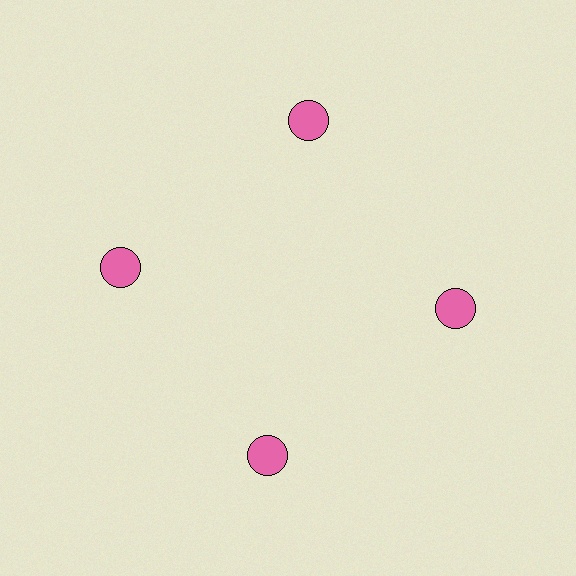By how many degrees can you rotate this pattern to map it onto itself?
The pattern maps onto itself every 90 degrees of rotation.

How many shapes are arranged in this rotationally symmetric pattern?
There are 4 shapes, arranged in 4 groups of 1.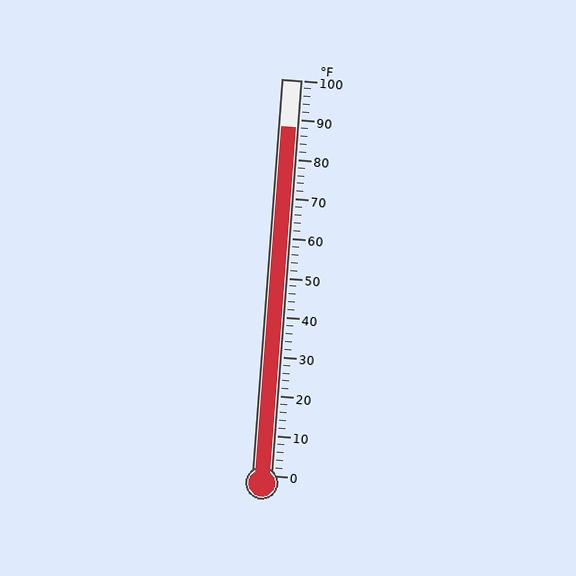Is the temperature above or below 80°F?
The temperature is above 80°F.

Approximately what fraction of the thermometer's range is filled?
The thermometer is filled to approximately 90% of its range.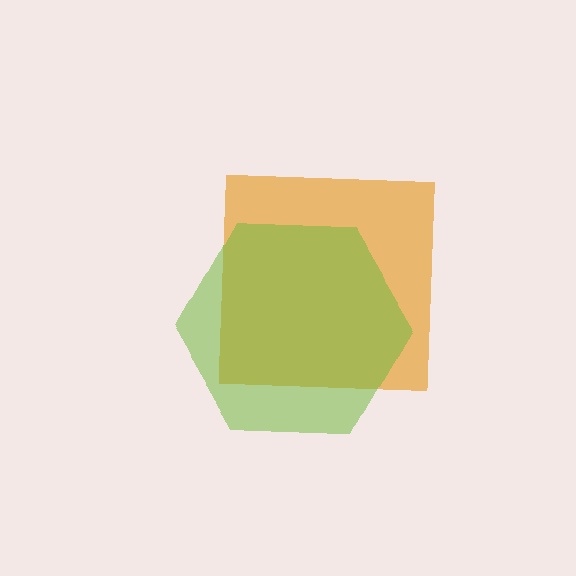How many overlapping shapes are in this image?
There are 2 overlapping shapes in the image.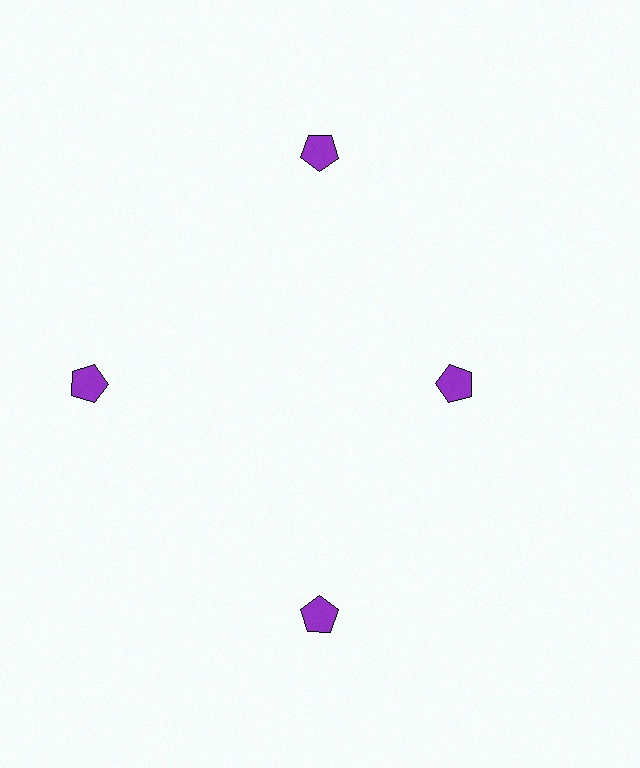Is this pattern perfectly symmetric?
No. The 4 purple pentagons are arranged in a ring, but one element near the 3 o'clock position is pulled inward toward the center, breaking the 4-fold rotational symmetry.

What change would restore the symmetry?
The symmetry would be restored by moving it outward, back onto the ring so that all 4 pentagons sit at equal angles and equal distance from the center.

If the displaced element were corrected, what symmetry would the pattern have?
It would have 4-fold rotational symmetry — the pattern would map onto itself every 90 degrees.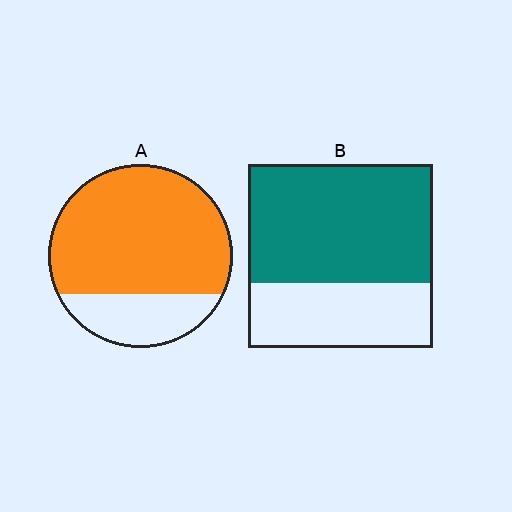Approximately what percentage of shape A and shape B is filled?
A is approximately 75% and B is approximately 65%.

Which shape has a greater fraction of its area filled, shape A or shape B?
Shape A.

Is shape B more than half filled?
Yes.